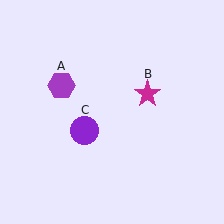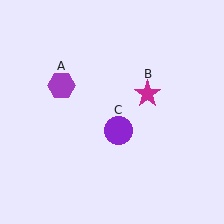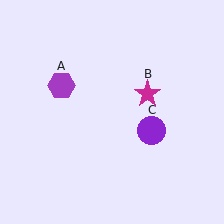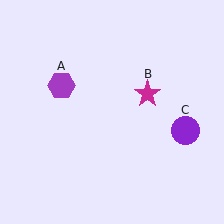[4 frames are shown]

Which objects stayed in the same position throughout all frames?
Purple hexagon (object A) and magenta star (object B) remained stationary.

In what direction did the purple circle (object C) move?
The purple circle (object C) moved right.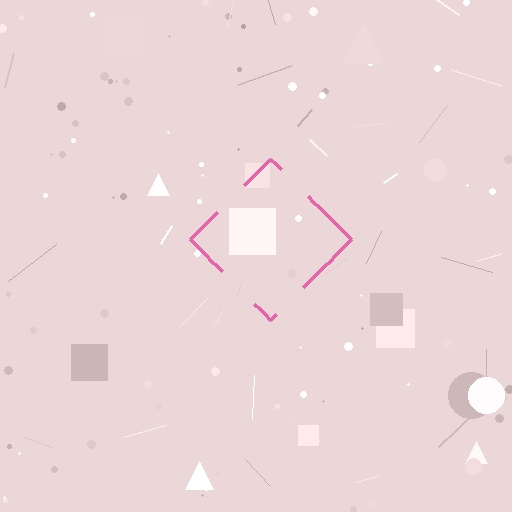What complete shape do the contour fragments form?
The contour fragments form a diamond.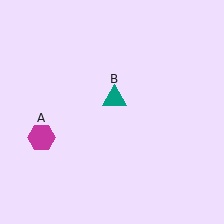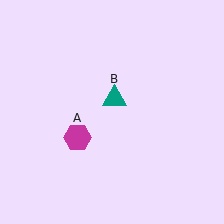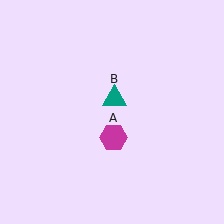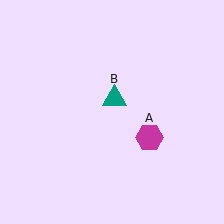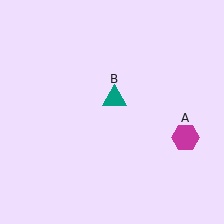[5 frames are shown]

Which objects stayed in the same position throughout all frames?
Teal triangle (object B) remained stationary.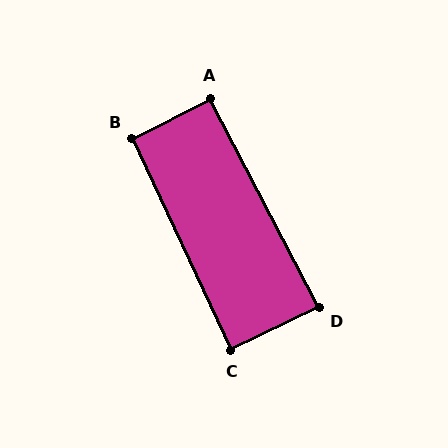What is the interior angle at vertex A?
Approximately 91 degrees (approximately right).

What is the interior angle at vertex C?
Approximately 89 degrees (approximately right).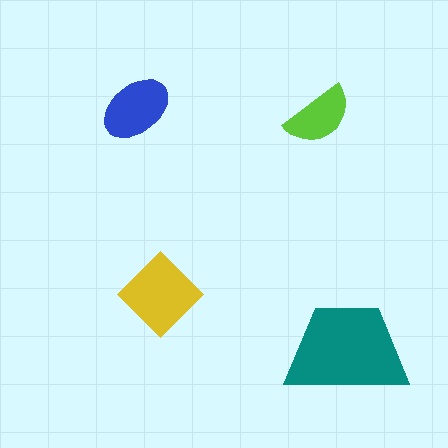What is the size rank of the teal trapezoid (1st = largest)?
1st.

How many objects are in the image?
There are 4 objects in the image.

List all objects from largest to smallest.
The teal trapezoid, the yellow diamond, the blue ellipse, the lime semicircle.